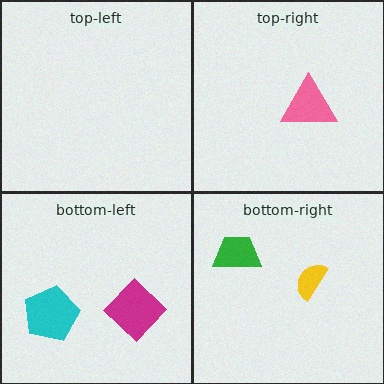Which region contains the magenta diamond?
The bottom-left region.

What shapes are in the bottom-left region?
The magenta diamond, the cyan pentagon.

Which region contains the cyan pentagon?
The bottom-left region.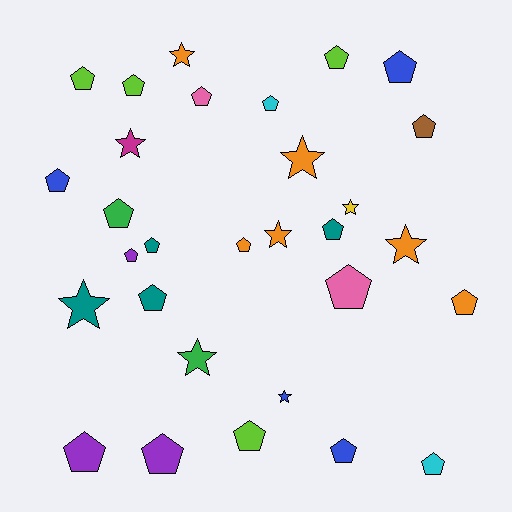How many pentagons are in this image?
There are 21 pentagons.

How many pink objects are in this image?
There are 2 pink objects.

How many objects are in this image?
There are 30 objects.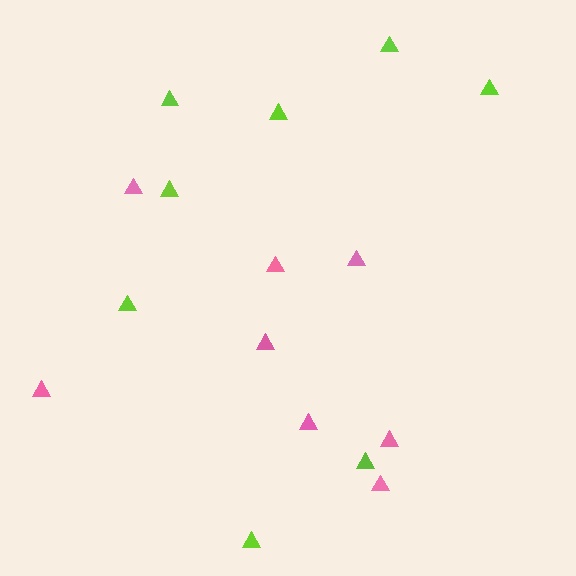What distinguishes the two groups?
There are 2 groups: one group of lime triangles (8) and one group of pink triangles (8).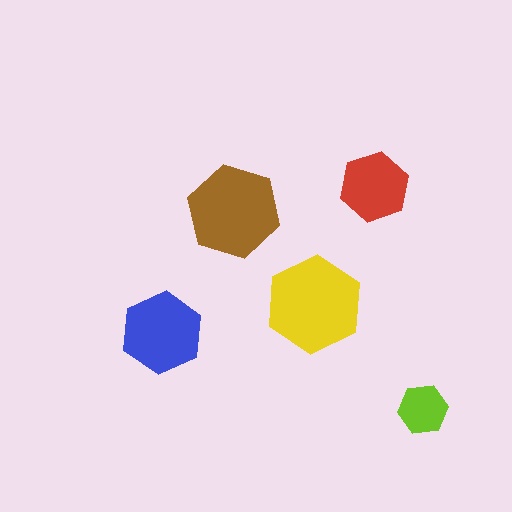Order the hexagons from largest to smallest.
the yellow one, the brown one, the blue one, the red one, the lime one.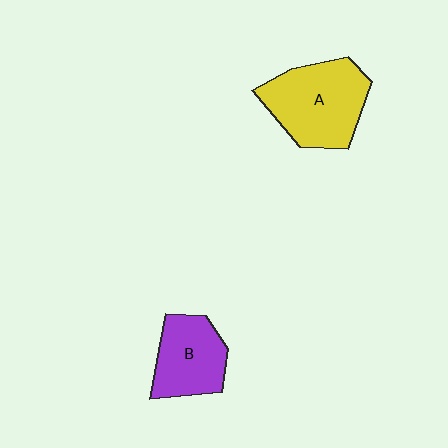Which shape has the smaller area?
Shape B (purple).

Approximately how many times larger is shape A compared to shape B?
Approximately 1.4 times.